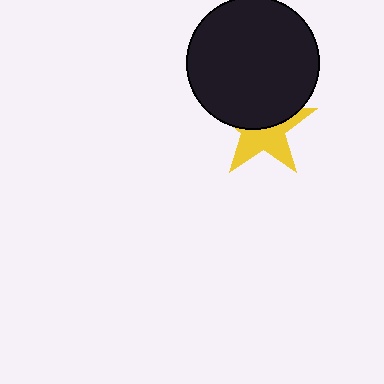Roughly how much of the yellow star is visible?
About half of it is visible (roughly 50%).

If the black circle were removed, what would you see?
You would see the complete yellow star.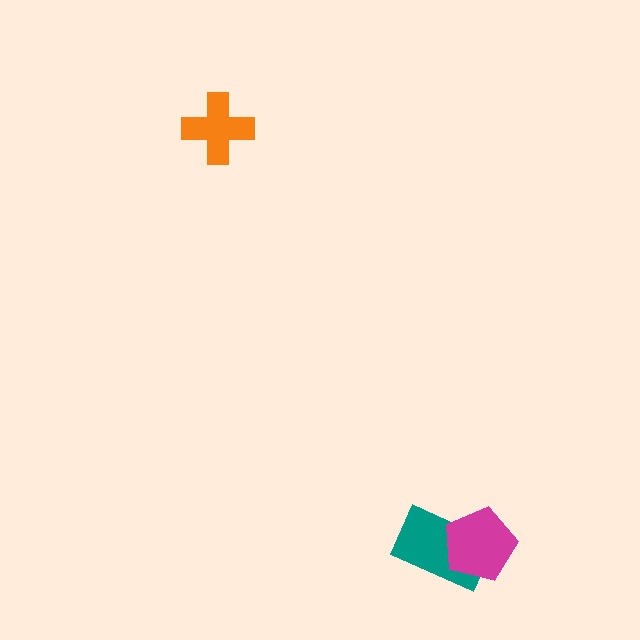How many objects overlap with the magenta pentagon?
1 object overlaps with the magenta pentagon.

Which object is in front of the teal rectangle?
The magenta pentagon is in front of the teal rectangle.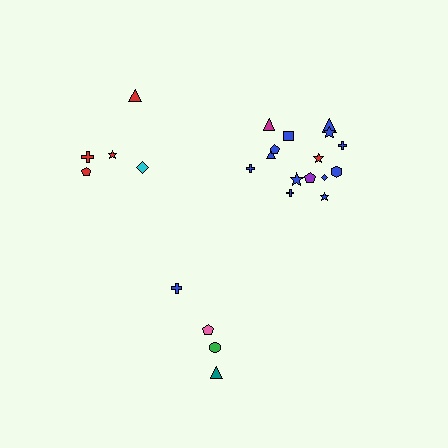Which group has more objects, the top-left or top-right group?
The top-right group.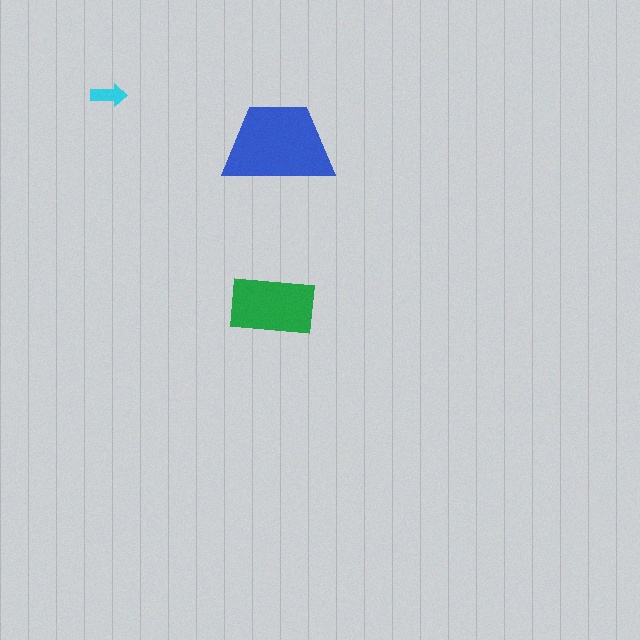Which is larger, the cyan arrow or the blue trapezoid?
The blue trapezoid.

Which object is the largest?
The blue trapezoid.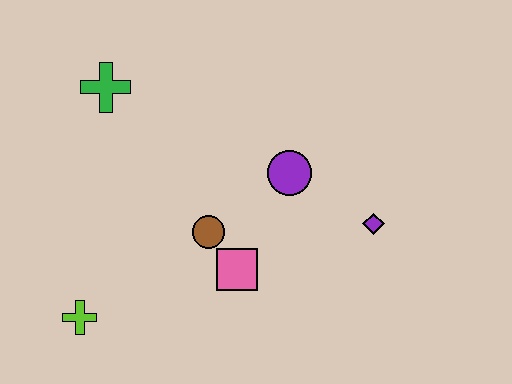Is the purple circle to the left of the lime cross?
No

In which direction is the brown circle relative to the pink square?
The brown circle is above the pink square.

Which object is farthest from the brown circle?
The green cross is farthest from the brown circle.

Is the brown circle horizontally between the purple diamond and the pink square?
No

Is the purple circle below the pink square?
No